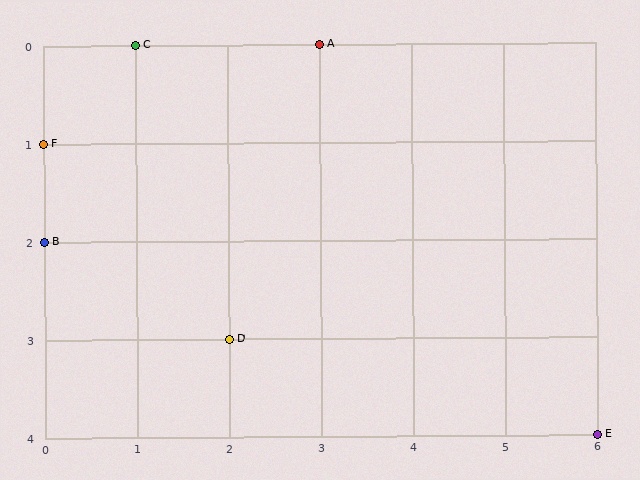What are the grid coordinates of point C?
Point C is at grid coordinates (1, 0).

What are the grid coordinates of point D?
Point D is at grid coordinates (2, 3).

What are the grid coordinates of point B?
Point B is at grid coordinates (0, 2).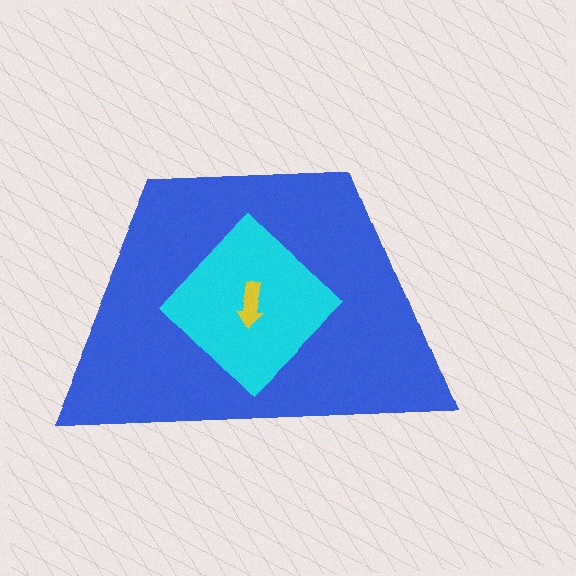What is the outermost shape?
The blue trapezoid.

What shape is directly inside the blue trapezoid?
The cyan diamond.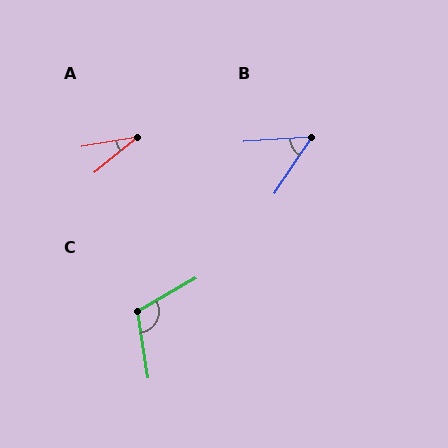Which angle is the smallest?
A, at approximately 29 degrees.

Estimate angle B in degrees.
Approximately 53 degrees.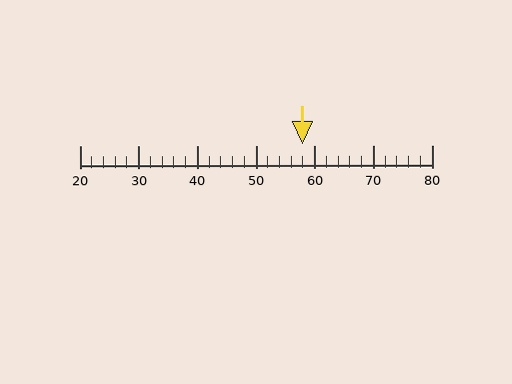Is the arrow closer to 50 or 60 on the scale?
The arrow is closer to 60.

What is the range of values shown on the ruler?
The ruler shows values from 20 to 80.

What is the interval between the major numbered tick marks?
The major tick marks are spaced 10 units apart.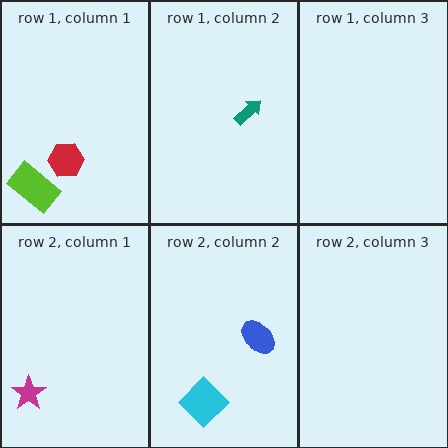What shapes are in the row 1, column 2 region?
The teal arrow.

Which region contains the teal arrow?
The row 1, column 2 region.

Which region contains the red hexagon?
The row 1, column 1 region.